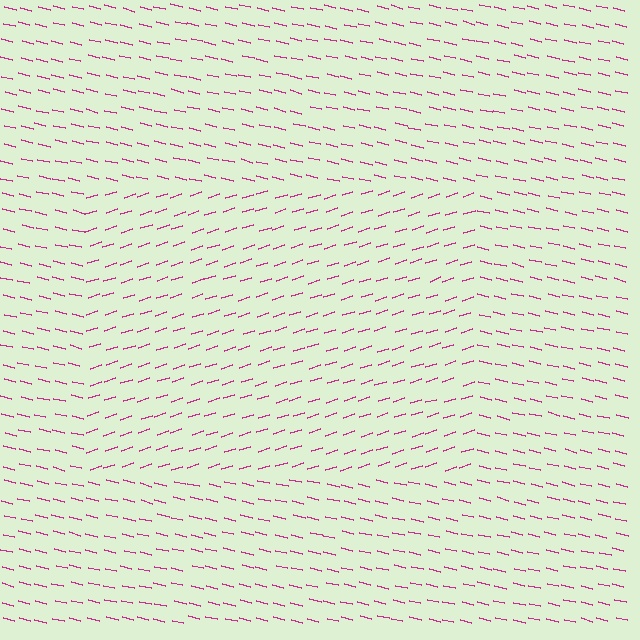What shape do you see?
I see a rectangle.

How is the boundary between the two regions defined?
The boundary is defined purely by a change in line orientation (approximately 31 degrees difference). All lines are the same color and thickness.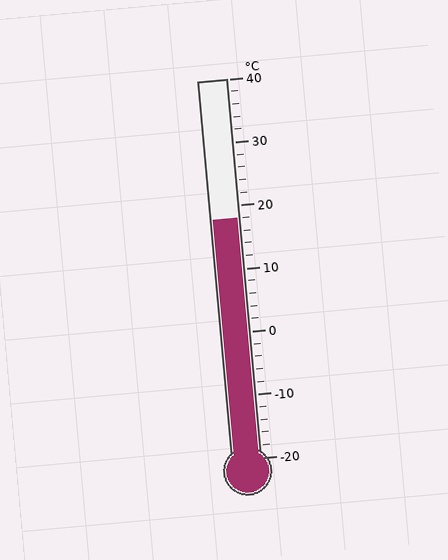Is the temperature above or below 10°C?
The temperature is above 10°C.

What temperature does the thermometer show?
The thermometer shows approximately 18°C.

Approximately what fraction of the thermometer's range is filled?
The thermometer is filled to approximately 65% of its range.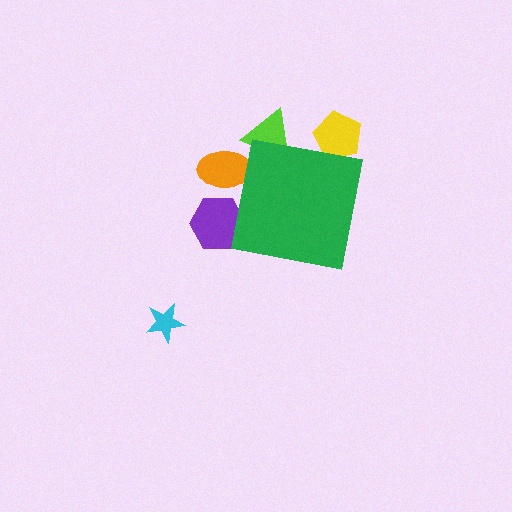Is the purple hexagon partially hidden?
Yes, the purple hexagon is partially hidden behind the green square.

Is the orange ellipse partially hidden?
Yes, the orange ellipse is partially hidden behind the green square.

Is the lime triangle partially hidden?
Yes, the lime triangle is partially hidden behind the green square.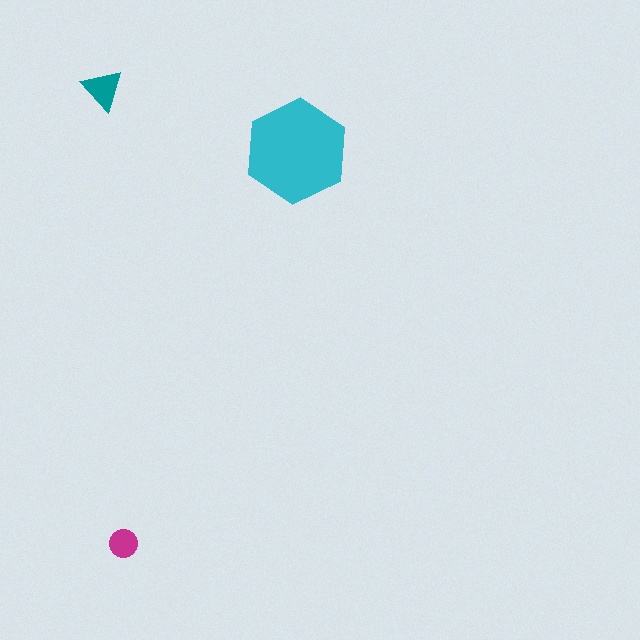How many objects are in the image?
There are 3 objects in the image.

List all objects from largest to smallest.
The cyan hexagon, the teal triangle, the magenta circle.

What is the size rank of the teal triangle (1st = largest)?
2nd.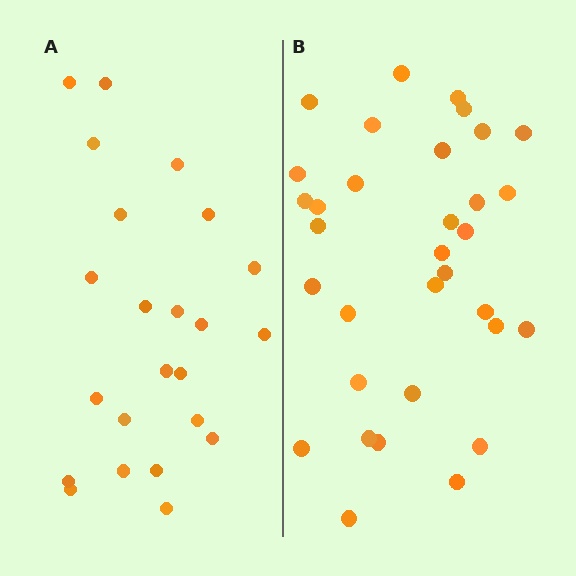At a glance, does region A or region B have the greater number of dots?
Region B (the right region) has more dots.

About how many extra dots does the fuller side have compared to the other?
Region B has roughly 10 or so more dots than region A.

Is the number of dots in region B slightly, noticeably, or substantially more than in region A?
Region B has noticeably more, but not dramatically so. The ratio is roughly 1.4 to 1.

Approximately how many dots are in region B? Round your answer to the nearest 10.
About 30 dots. (The exact count is 33, which rounds to 30.)